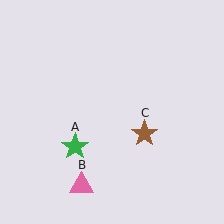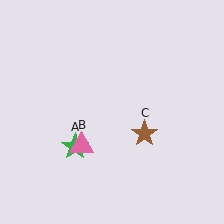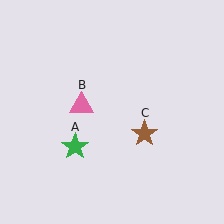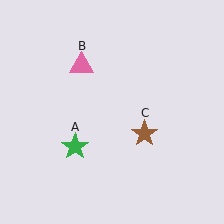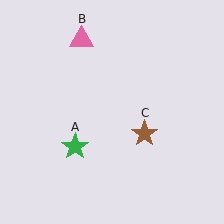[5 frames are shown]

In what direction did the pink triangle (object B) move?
The pink triangle (object B) moved up.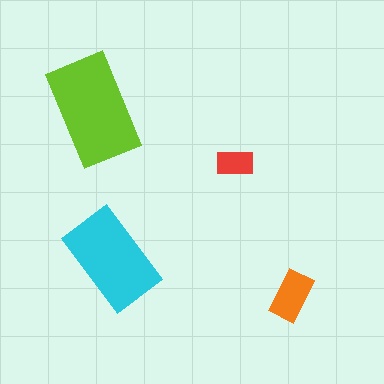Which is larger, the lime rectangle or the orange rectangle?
The lime one.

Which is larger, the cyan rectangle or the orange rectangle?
The cyan one.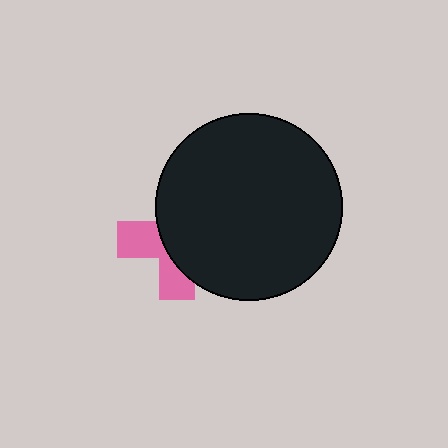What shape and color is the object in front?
The object in front is a black circle.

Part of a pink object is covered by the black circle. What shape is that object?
It is a cross.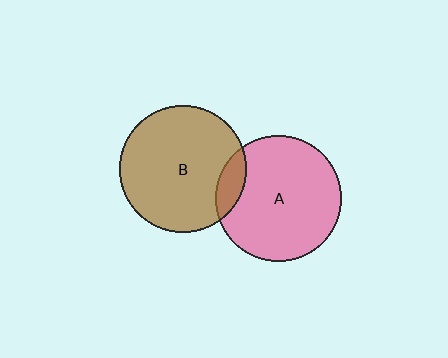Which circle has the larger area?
Circle B (brown).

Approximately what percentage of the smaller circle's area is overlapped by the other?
Approximately 10%.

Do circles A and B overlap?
Yes.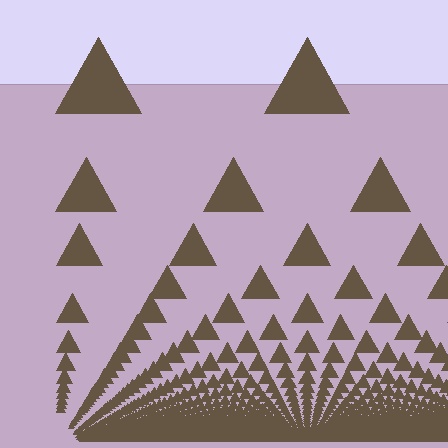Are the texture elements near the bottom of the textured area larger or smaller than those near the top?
Smaller. The gradient is inverted — elements near the bottom are smaller and denser.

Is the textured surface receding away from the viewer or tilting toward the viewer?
The surface appears to tilt toward the viewer. Texture elements get larger and sparser toward the top.